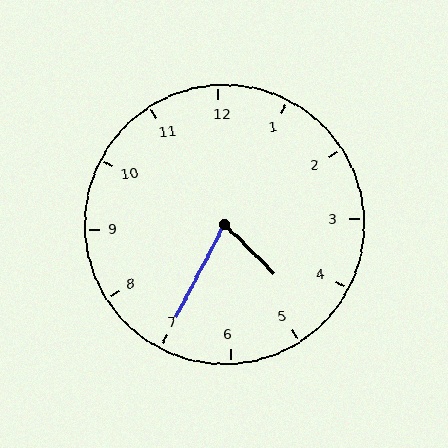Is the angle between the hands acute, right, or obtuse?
It is acute.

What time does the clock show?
4:35.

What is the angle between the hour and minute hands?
Approximately 72 degrees.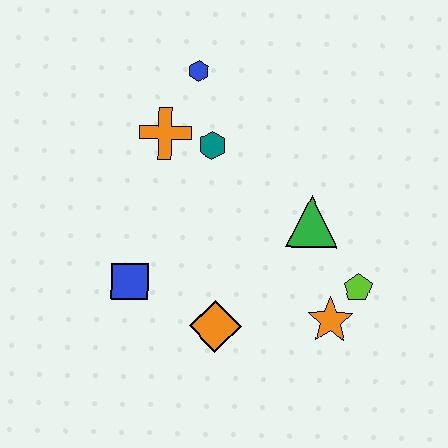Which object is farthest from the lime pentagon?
The blue hexagon is farthest from the lime pentagon.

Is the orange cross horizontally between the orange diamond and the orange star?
No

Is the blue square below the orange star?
No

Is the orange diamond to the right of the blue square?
Yes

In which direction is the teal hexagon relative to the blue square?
The teal hexagon is above the blue square.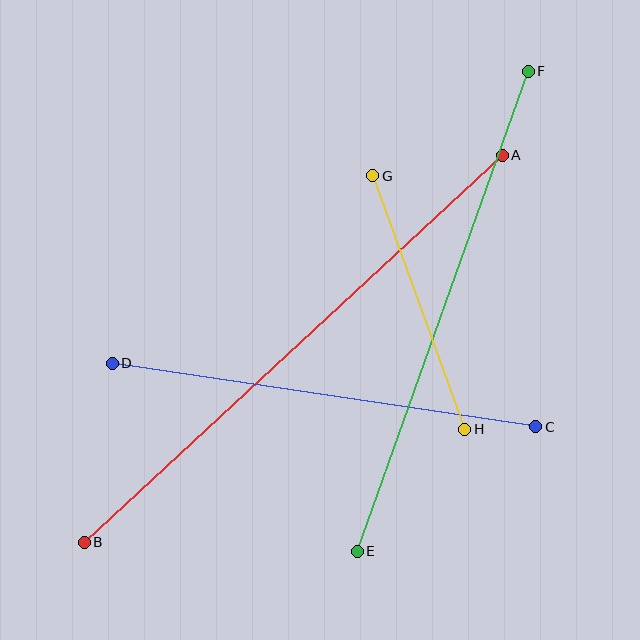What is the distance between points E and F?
The distance is approximately 509 pixels.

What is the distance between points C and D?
The distance is approximately 428 pixels.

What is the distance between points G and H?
The distance is approximately 270 pixels.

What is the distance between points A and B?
The distance is approximately 570 pixels.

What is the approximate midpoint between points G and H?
The midpoint is at approximately (419, 303) pixels.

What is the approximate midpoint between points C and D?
The midpoint is at approximately (324, 395) pixels.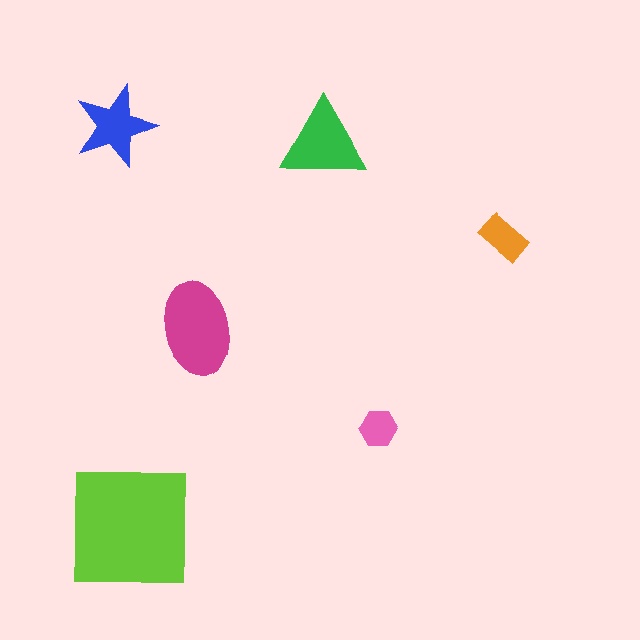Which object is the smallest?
The pink hexagon.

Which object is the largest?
The lime square.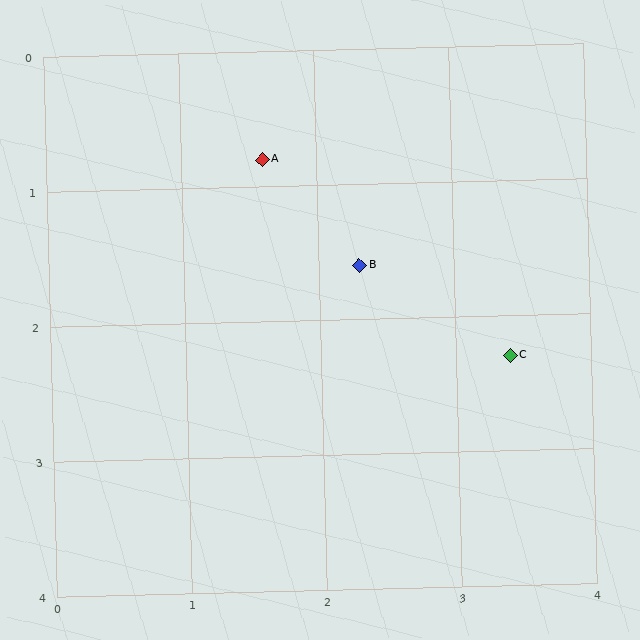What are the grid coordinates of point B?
Point B is at approximately (2.3, 1.6).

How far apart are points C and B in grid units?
Points C and B are about 1.3 grid units apart.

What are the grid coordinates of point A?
Point A is at approximately (1.6, 0.8).